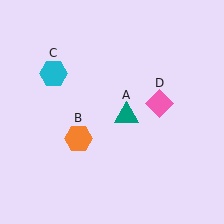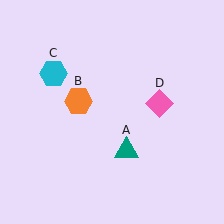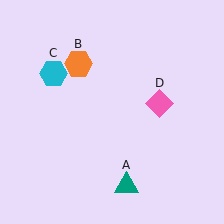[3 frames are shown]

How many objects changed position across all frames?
2 objects changed position: teal triangle (object A), orange hexagon (object B).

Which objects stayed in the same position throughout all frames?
Cyan hexagon (object C) and pink diamond (object D) remained stationary.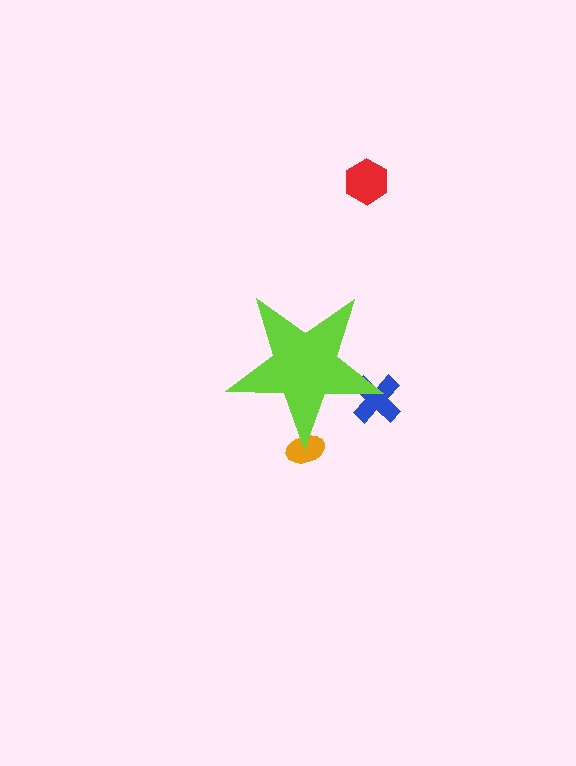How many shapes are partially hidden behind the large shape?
2 shapes are partially hidden.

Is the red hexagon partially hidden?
No, the red hexagon is fully visible.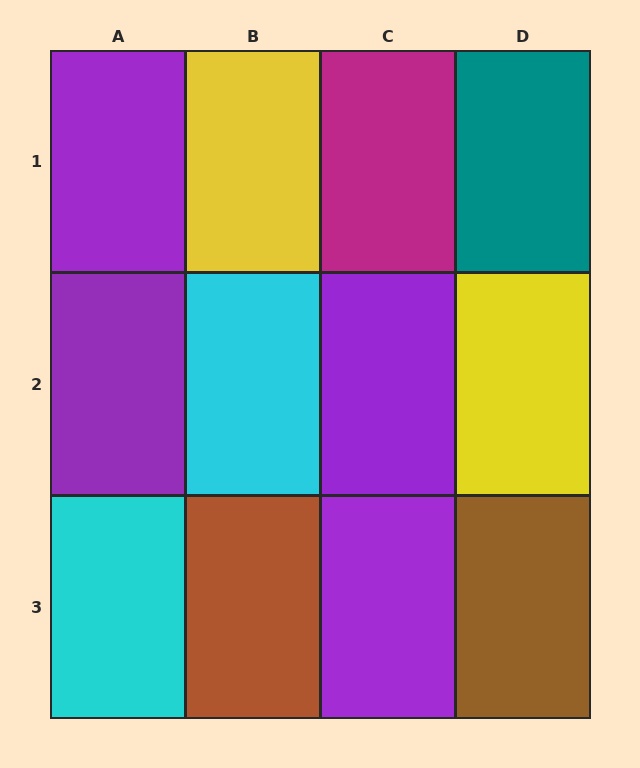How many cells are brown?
2 cells are brown.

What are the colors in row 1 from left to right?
Purple, yellow, magenta, teal.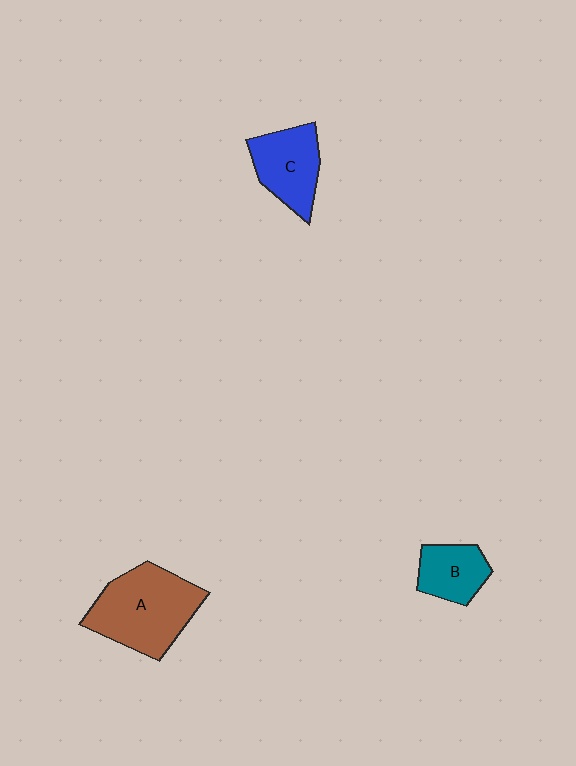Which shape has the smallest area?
Shape B (teal).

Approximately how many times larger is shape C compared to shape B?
Approximately 1.3 times.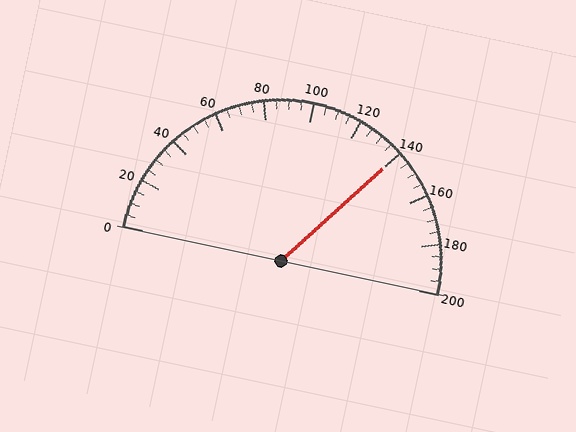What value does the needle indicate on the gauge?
The needle indicates approximately 140.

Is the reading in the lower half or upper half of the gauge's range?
The reading is in the upper half of the range (0 to 200).